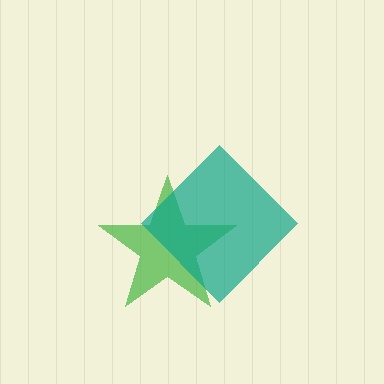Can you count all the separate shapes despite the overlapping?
Yes, there are 2 separate shapes.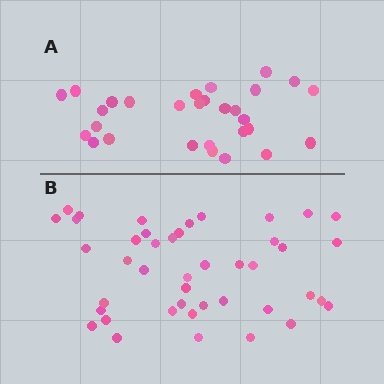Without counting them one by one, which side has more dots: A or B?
Region B (the bottom region) has more dots.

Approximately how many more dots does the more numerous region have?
Region B has approximately 15 more dots than region A.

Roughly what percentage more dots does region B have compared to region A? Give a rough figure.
About 50% more.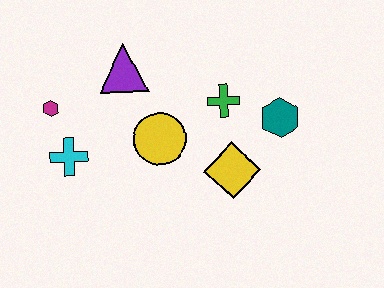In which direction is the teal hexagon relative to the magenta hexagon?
The teal hexagon is to the right of the magenta hexagon.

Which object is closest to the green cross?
The teal hexagon is closest to the green cross.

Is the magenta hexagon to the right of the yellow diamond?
No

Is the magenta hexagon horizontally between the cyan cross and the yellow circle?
No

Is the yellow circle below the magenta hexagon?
Yes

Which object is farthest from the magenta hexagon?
The teal hexagon is farthest from the magenta hexagon.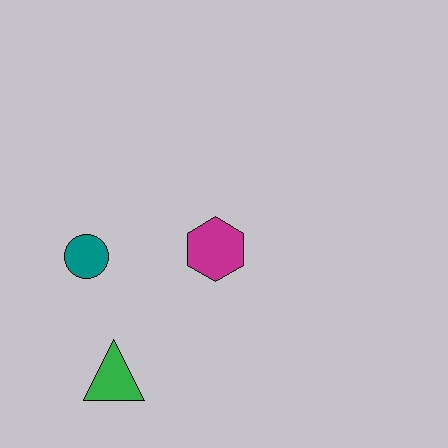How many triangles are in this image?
There is 1 triangle.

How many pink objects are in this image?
There are no pink objects.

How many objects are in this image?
There are 3 objects.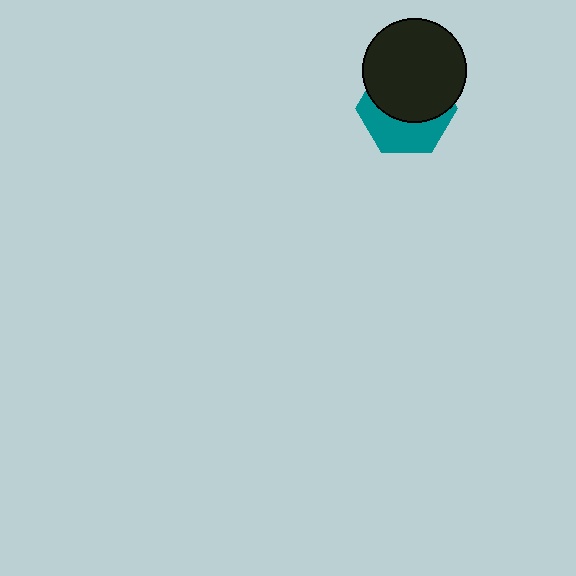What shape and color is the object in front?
The object in front is a black circle.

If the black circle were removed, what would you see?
You would see the complete teal hexagon.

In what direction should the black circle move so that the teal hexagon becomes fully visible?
The black circle should move up. That is the shortest direction to clear the overlap and leave the teal hexagon fully visible.